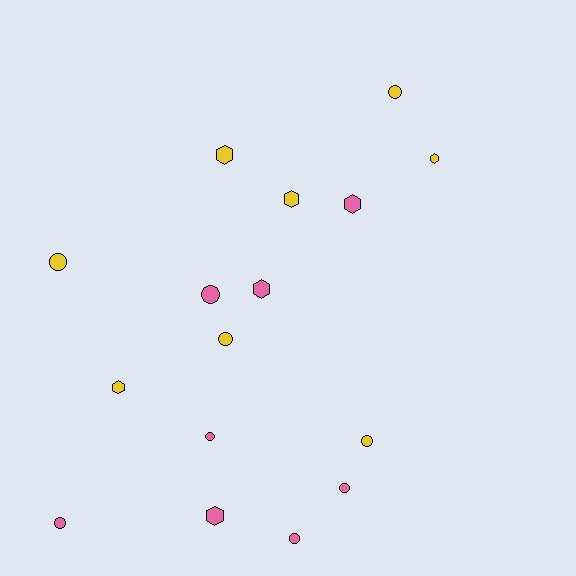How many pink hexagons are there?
There are 3 pink hexagons.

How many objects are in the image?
There are 16 objects.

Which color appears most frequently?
Yellow, with 8 objects.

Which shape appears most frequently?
Circle, with 9 objects.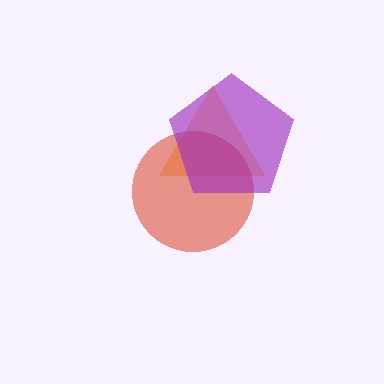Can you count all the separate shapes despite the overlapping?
Yes, there are 3 separate shapes.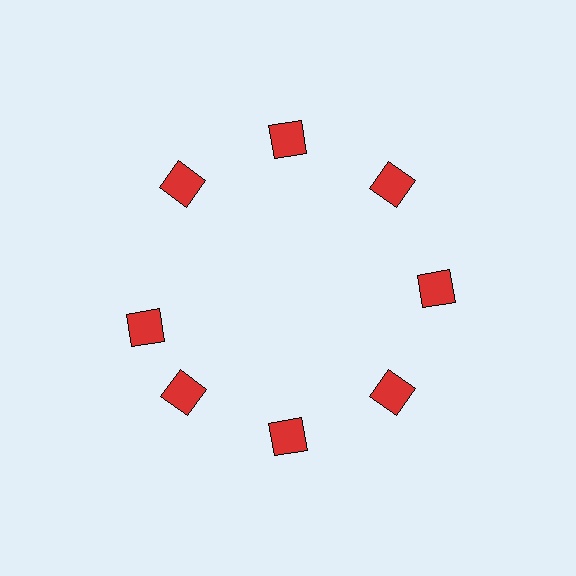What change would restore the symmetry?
The symmetry would be restored by rotating it back into even spacing with its neighbors so that all 8 squares sit at equal angles and equal distance from the center.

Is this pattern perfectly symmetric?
No. The 8 red squares are arranged in a ring, but one element near the 9 o'clock position is rotated out of alignment along the ring, breaking the 8-fold rotational symmetry.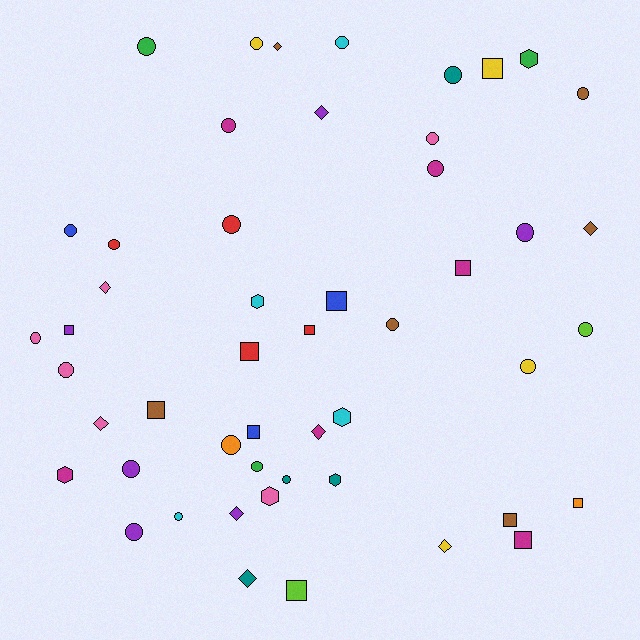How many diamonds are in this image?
There are 9 diamonds.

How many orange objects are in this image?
There are 2 orange objects.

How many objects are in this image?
There are 50 objects.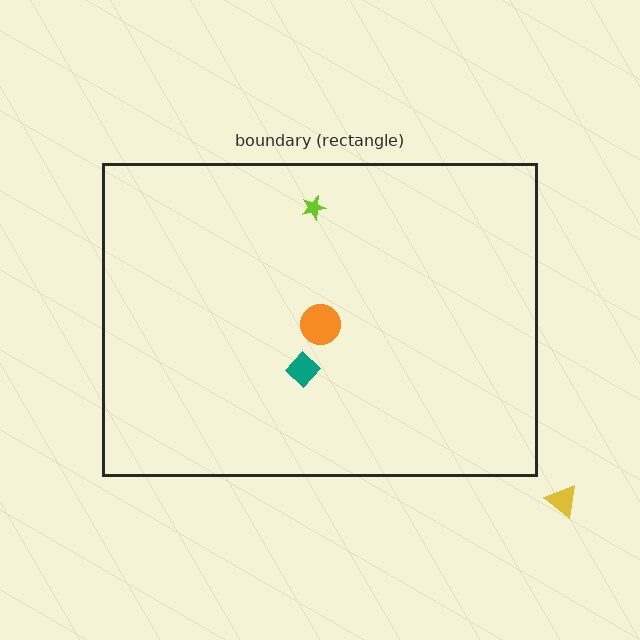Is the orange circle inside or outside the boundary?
Inside.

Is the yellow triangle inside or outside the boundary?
Outside.